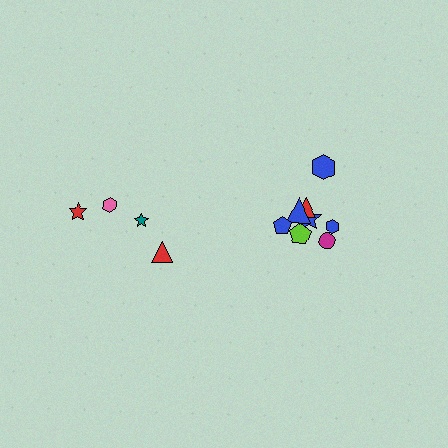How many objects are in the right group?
There are 8 objects.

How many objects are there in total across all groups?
There are 12 objects.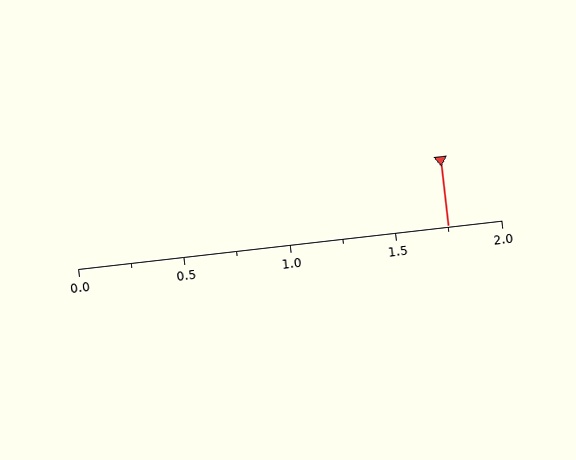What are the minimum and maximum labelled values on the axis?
The axis runs from 0.0 to 2.0.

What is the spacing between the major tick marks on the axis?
The major ticks are spaced 0.5 apart.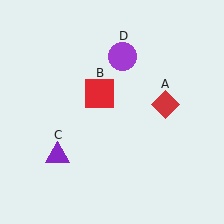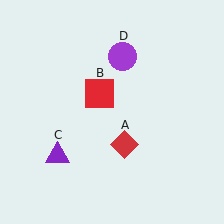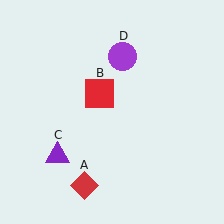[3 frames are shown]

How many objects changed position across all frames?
1 object changed position: red diamond (object A).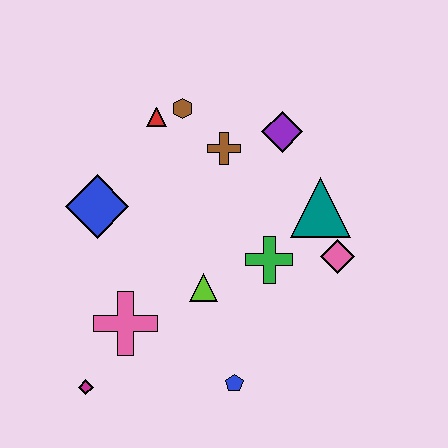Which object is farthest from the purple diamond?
The magenta diamond is farthest from the purple diamond.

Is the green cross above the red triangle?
No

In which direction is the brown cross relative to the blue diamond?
The brown cross is to the right of the blue diamond.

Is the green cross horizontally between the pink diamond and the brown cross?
Yes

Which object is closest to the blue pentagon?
The lime triangle is closest to the blue pentagon.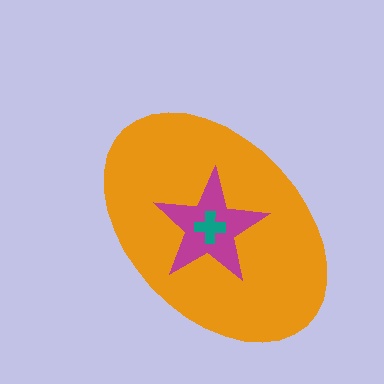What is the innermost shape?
The teal cross.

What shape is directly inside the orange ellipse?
The magenta star.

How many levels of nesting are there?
3.